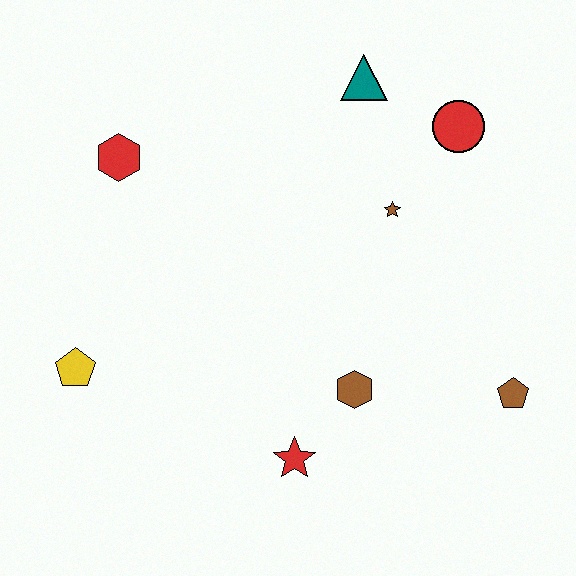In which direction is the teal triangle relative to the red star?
The teal triangle is above the red star.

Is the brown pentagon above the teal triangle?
No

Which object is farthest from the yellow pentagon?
The red circle is farthest from the yellow pentagon.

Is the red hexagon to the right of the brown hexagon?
No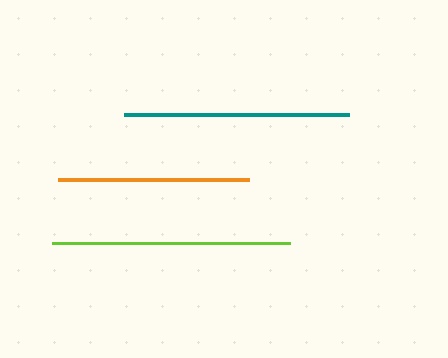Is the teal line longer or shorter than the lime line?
The lime line is longer than the teal line.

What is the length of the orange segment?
The orange segment is approximately 191 pixels long.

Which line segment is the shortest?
The orange line is the shortest at approximately 191 pixels.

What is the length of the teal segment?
The teal segment is approximately 225 pixels long.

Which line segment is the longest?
The lime line is the longest at approximately 238 pixels.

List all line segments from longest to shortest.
From longest to shortest: lime, teal, orange.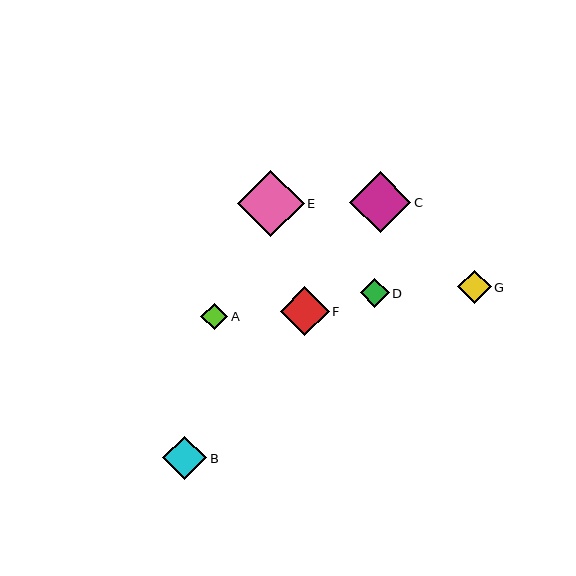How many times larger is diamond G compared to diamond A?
Diamond G is approximately 1.2 times the size of diamond A.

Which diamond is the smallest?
Diamond A is the smallest with a size of approximately 27 pixels.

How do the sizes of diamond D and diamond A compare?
Diamond D and diamond A are approximately the same size.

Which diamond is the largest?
Diamond E is the largest with a size of approximately 67 pixels.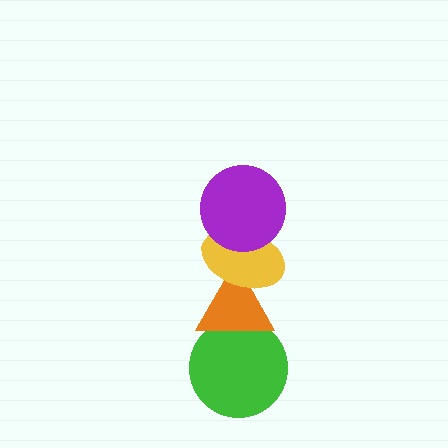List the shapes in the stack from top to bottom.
From top to bottom: the purple circle, the yellow ellipse, the orange triangle, the green circle.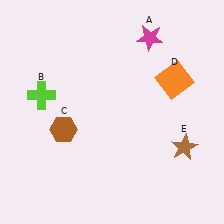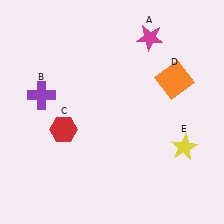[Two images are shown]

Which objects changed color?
B changed from lime to purple. C changed from brown to red. E changed from brown to yellow.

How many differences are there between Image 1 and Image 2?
There are 3 differences between the two images.